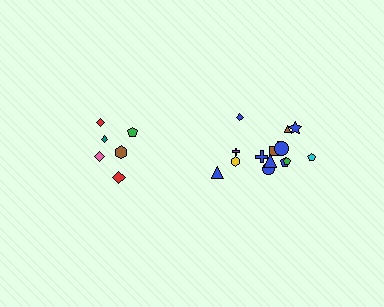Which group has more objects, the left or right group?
The right group.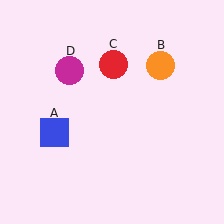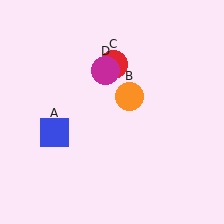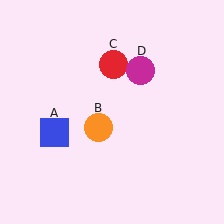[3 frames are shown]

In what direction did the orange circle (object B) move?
The orange circle (object B) moved down and to the left.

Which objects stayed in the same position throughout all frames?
Blue square (object A) and red circle (object C) remained stationary.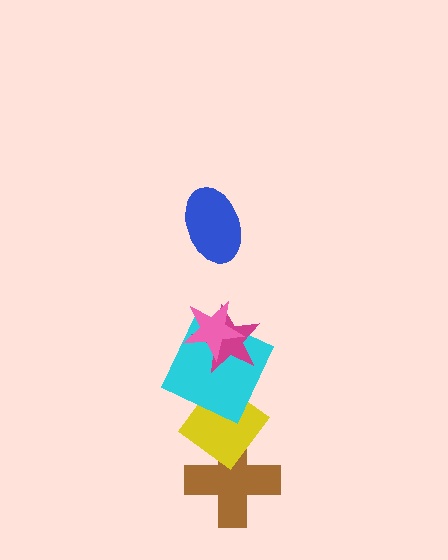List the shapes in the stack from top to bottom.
From top to bottom: the blue ellipse, the pink star, the magenta star, the cyan square, the yellow diamond, the brown cross.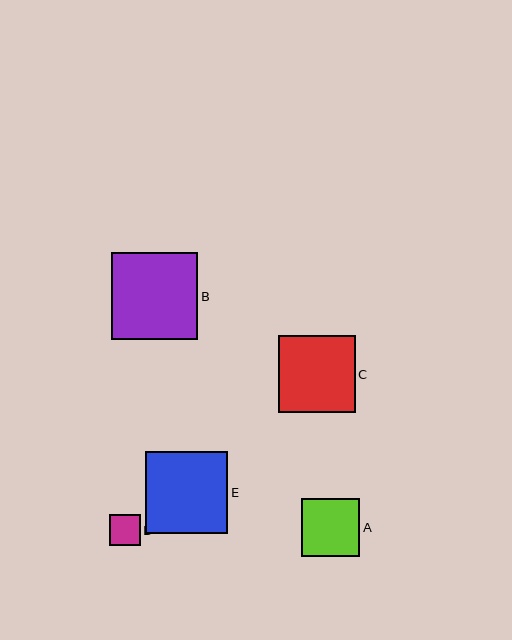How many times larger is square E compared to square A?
Square E is approximately 1.4 times the size of square A.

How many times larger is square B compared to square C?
Square B is approximately 1.1 times the size of square C.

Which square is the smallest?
Square D is the smallest with a size of approximately 31 pixels.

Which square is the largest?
Square B is the largest with a size of approximately 86 pixels.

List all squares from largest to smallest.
From largest to smallest: B, E, C, A, D.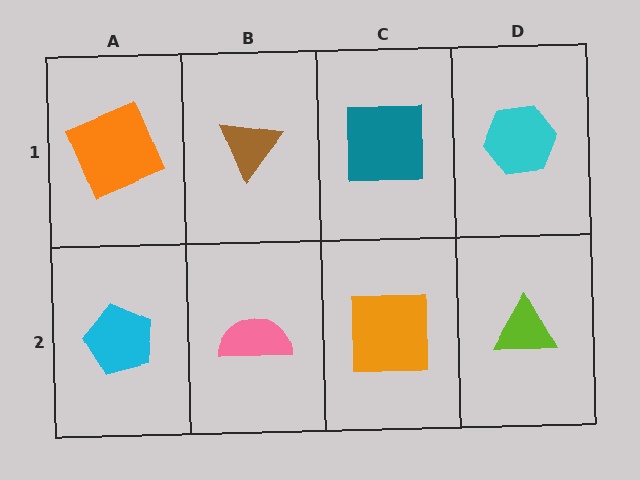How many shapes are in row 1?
4 shapes.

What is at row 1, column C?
A teal square.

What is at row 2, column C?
An orange square.